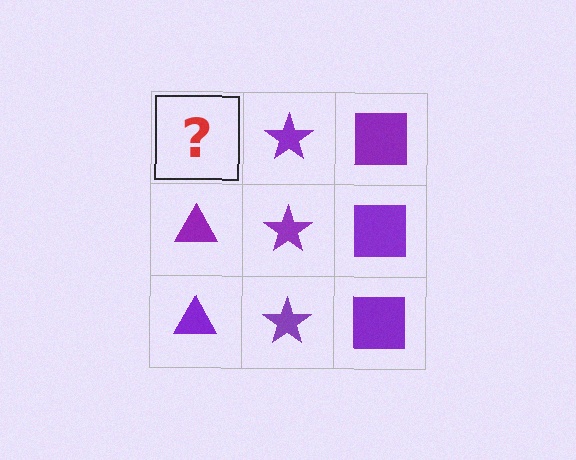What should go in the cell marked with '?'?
The missing cell should contain a purple triangle.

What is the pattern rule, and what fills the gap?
The rule is that each column has a consistent shape. The gap should be filled with a purple triangle.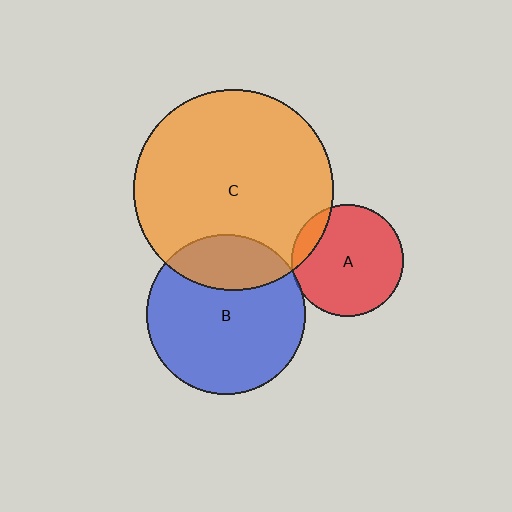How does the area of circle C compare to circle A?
Approximately 3.2 times.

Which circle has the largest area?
Circle C (orange).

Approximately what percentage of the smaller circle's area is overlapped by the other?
Approximately 5%.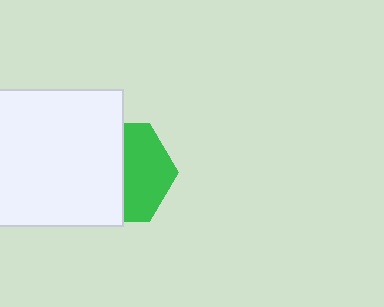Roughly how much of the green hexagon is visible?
About half of it is visible (roughly 48%).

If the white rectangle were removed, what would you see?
You would see the complete green hexagon.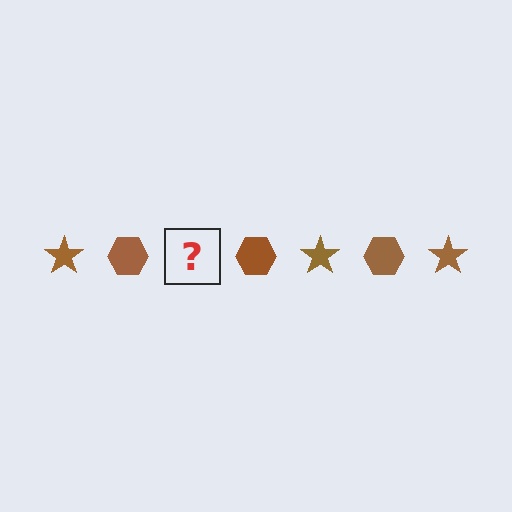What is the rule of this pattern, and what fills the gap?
The rule is that the pattern cycles through star, hexagon shapes in brown. The gap should be filled with a brown star.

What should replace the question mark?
The question mark should be replaced with a brown star.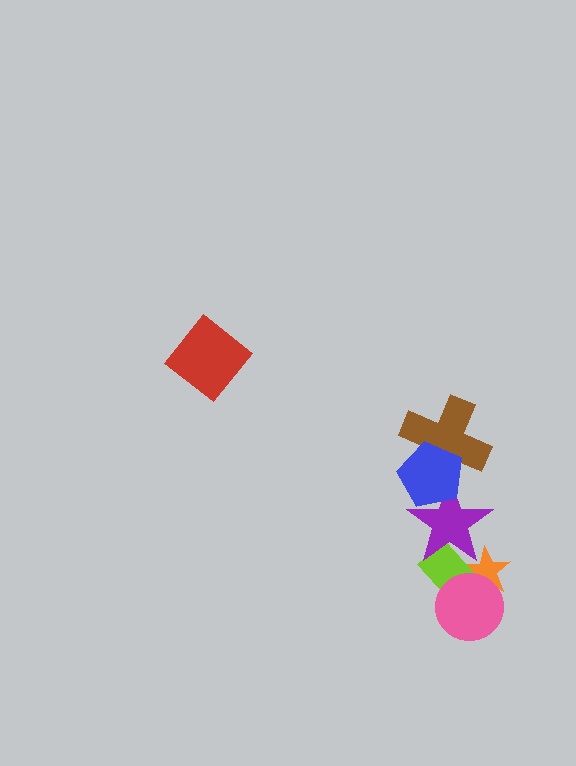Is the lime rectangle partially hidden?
Yes, it is partially covered by another shape.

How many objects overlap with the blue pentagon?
2 objects overlap with the blue pentagon.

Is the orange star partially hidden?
Yes, it is partially covered by another shape.